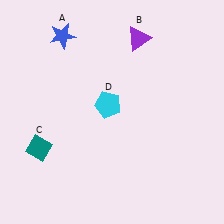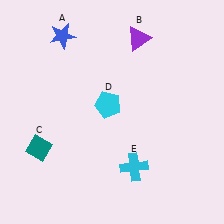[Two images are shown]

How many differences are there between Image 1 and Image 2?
There is 1 difference between the two images.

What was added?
A cyan cross (E) was added in Image 2.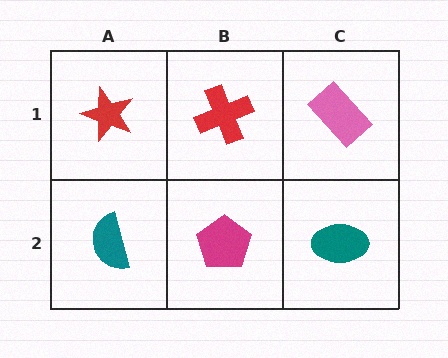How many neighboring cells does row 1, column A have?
2.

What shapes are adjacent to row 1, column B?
A magenta pentagon (row 2, column B), a red star (row 1, column A), a pink rectangle (row 1, column C).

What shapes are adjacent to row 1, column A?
A teal semicircle (row 2, column A), a red cross (row 1, column B).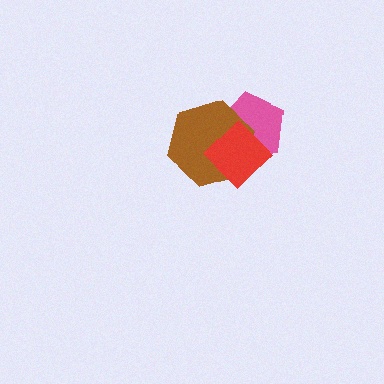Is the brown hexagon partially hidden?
Yes, it is partially covered by another shape.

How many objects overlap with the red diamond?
2 objects overlap with the red diamond.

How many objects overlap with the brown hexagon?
2 objects overlap with the brown hexagon.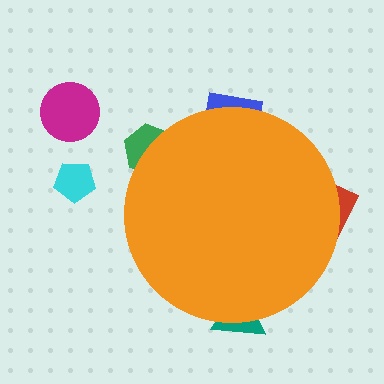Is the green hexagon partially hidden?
Yes, the green hexagon is partially hidden behind the orange circle.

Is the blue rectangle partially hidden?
Yes, the blue rectangle is partially hidden behind the orange circle.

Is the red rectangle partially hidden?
Yes, the red rectangle is partially hidden behind the orange circle.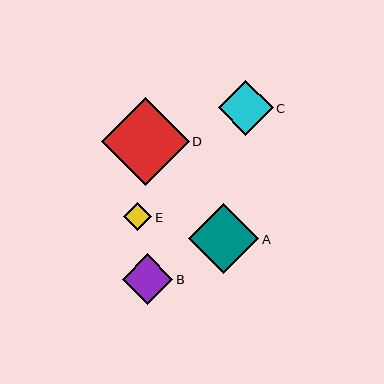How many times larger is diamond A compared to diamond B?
Diamond A is approximately 1.4 times the size of diamond B.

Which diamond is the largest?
Diamond D is the largest with a size of approximately 88 pixels.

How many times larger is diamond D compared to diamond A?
Diamond D is approximately 1.2 times the size of diamond A.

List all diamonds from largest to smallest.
From largest to smallest: D, A, C, B, E.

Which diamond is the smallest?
Diamond E is the smallest with a size of approximately 28 pixels.